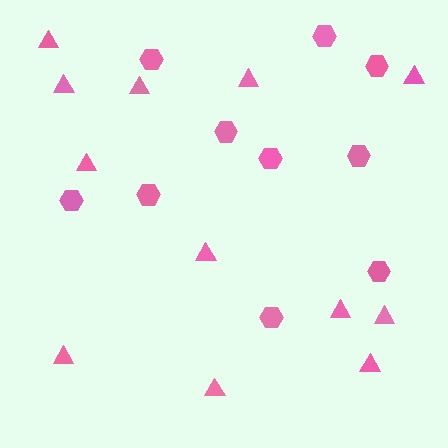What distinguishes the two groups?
There are 2 groups: one group of triangles (12) and one group of hexagons (10).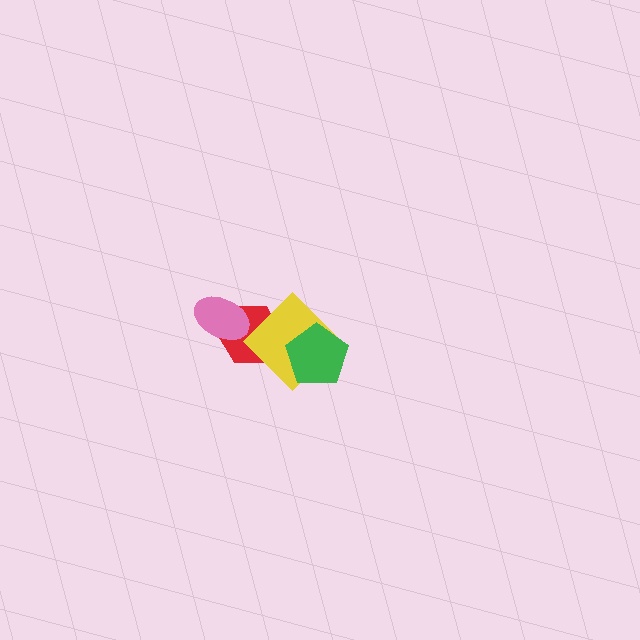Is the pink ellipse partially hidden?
No, no other shape covers it.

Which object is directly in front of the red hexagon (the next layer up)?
The yellow diamond is directly in front of the red hexagon.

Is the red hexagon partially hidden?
Yes, it is partially covered by another shape.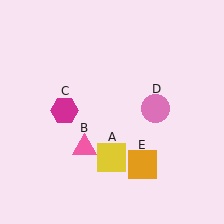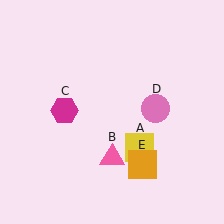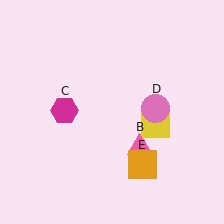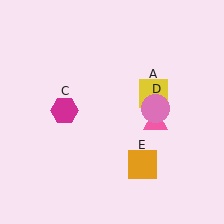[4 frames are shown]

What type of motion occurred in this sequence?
The yellow square (object A), pink triangle (object B) rotated counterclockwise around the center of the scene.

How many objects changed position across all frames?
2 objects changed position: yellow square (object A), pink triangle (object B).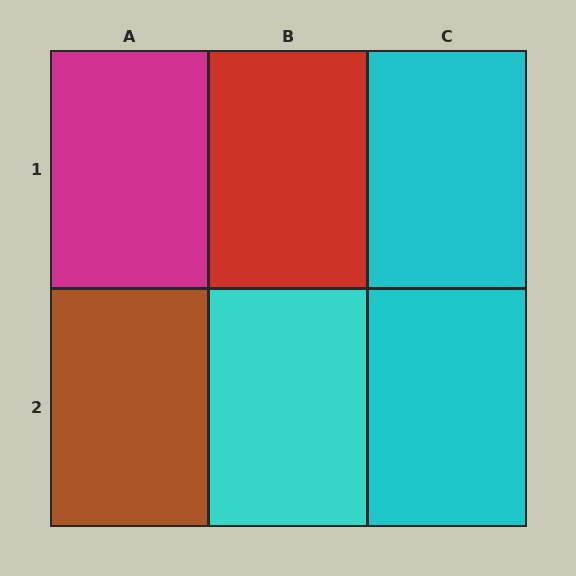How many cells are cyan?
3 cells are cyan.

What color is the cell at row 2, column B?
Cyan.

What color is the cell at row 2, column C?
Cyan.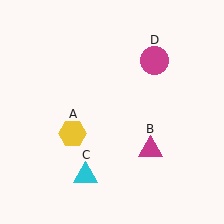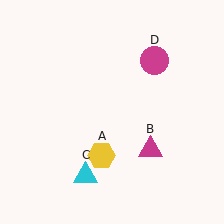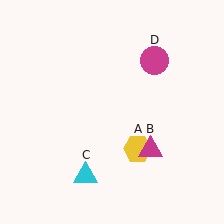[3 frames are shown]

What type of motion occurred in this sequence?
The yellow hexagon (object A) rotated counterclockwise around the center of the scene.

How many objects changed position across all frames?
1 object changed position: yellow hexagon (object A).